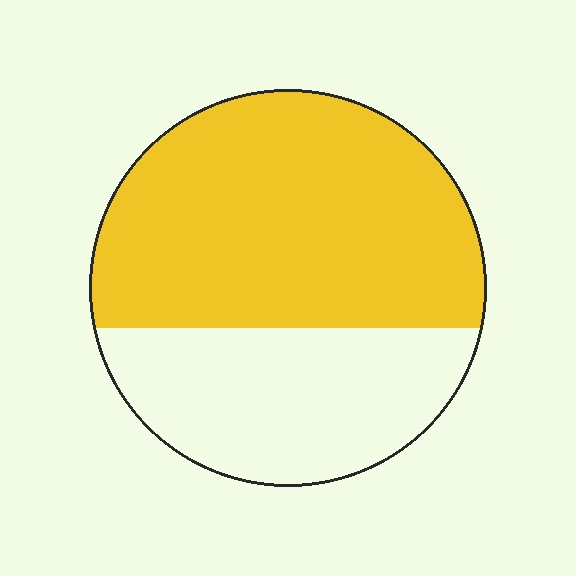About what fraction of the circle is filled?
About five eighths (5/8).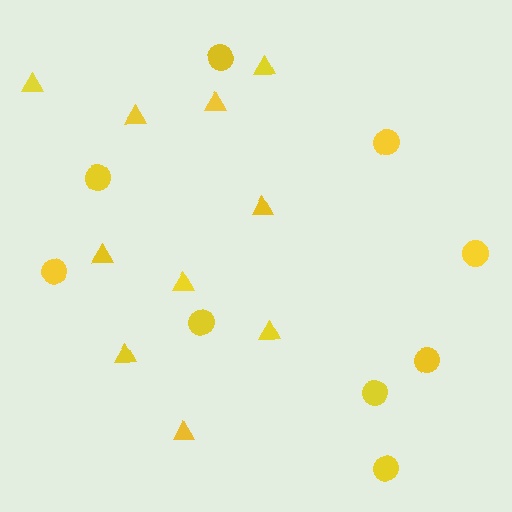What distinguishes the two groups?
There are 2 groups: one group of triangles (10) and one group of circles (9).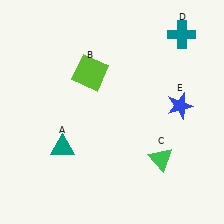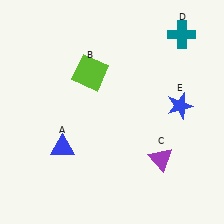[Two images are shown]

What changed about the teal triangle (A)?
In Image 1, A is teal. In Image 2, it changed to blue.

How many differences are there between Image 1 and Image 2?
There are 2 differences between the two images.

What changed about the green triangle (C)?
In Image 1, C is green. In Image 2, it changed to purple.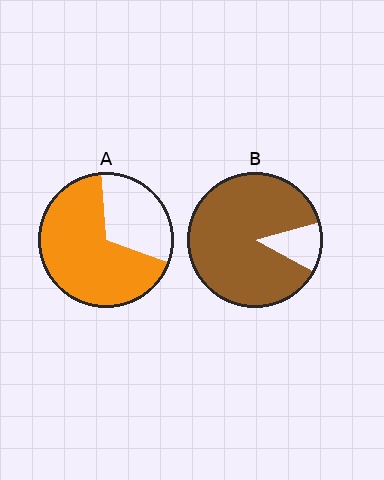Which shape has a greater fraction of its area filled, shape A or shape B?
Shape B.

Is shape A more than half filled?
Yes.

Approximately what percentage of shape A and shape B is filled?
A is approximately 70% and B is approximately 90%.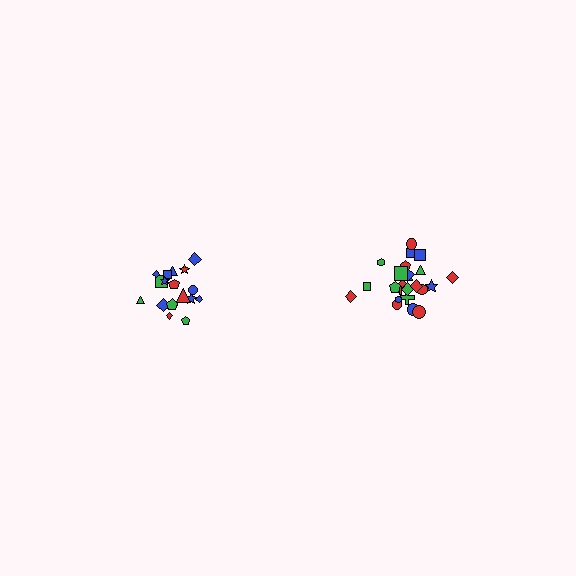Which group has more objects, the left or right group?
The right group.